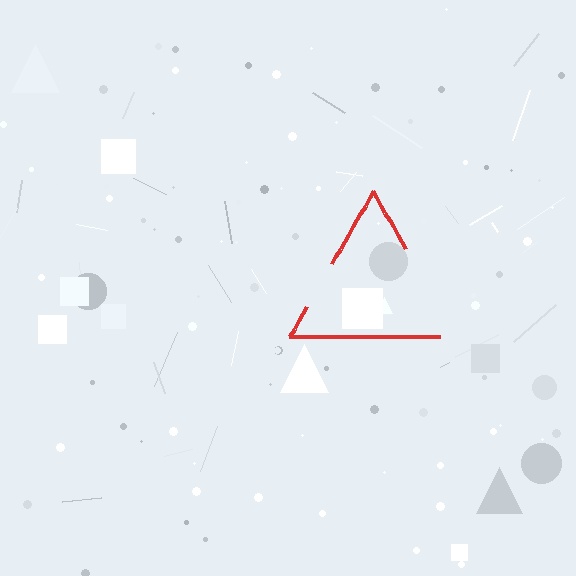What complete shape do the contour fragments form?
The contour fragments form a triangle.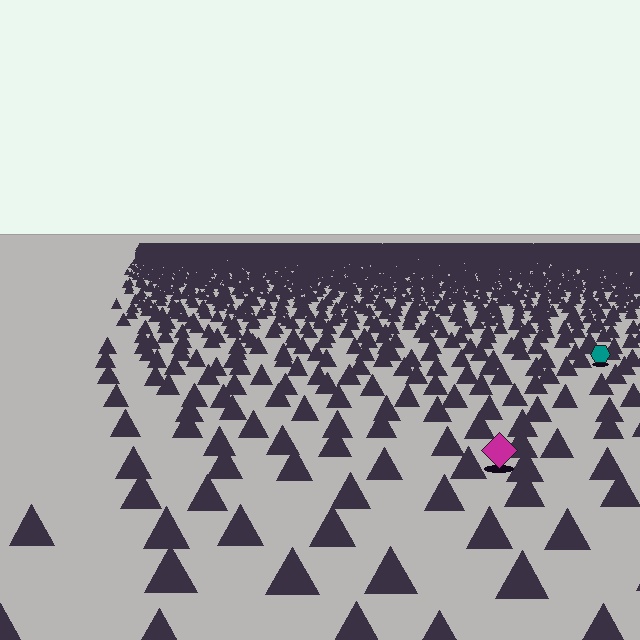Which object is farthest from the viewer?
The teal hexagon is farthest from the viewer. It appears smaller and the ground texture around it is denser.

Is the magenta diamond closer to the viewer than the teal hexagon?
Yes. The magenta diamond is closer — you can tell from the texture gradient: the ground texture is coarser near it.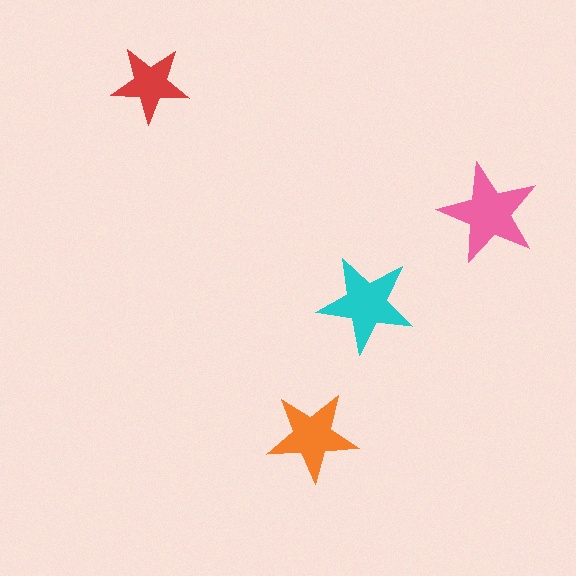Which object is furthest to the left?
The red star is leftmost.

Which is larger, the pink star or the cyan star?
The pink one.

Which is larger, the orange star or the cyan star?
The cyan one.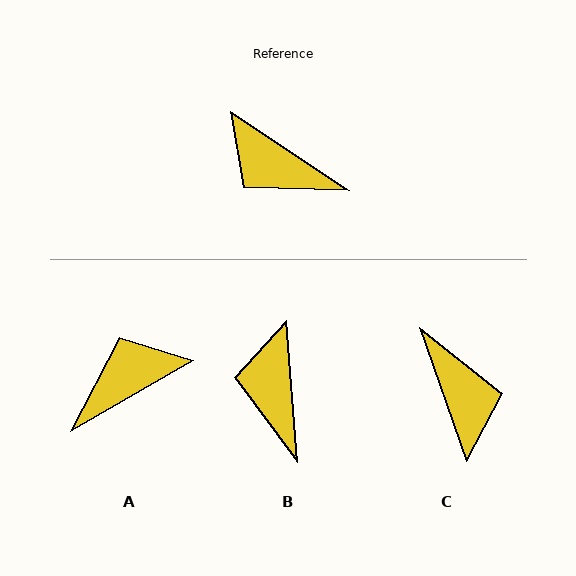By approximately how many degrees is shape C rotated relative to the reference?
Approximately 143 degrees counter-clockwise.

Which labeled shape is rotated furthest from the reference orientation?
C, about 143 degrees away.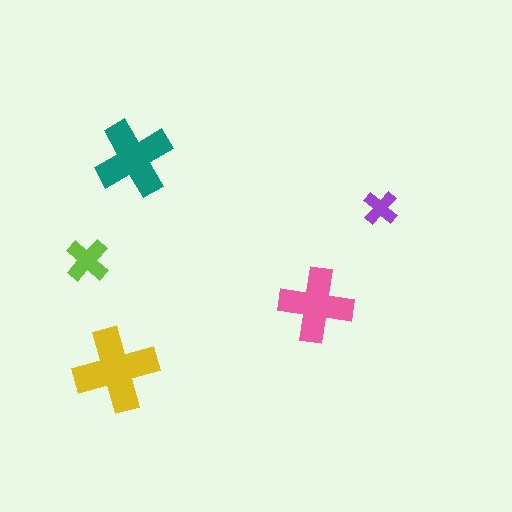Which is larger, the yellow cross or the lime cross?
The yellow one.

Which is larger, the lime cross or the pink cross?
The pink one.